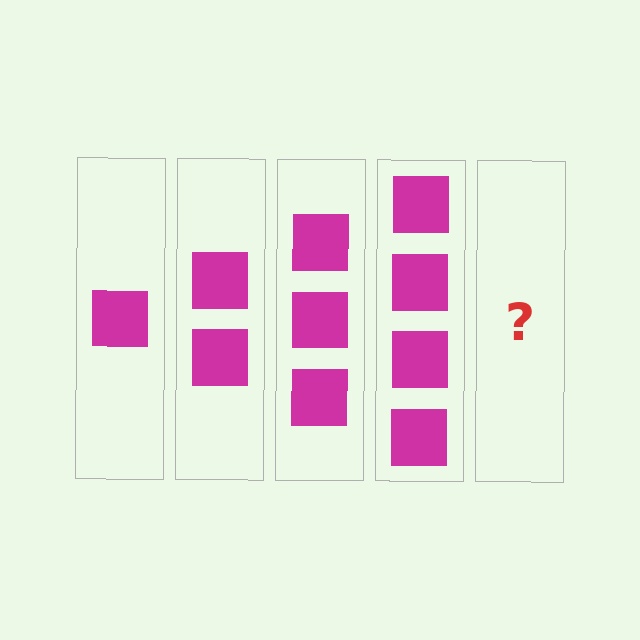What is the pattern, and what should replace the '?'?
The pattern is that each step adds one more square. The '?' should be 5 squares.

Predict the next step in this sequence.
The next step is 5 squares.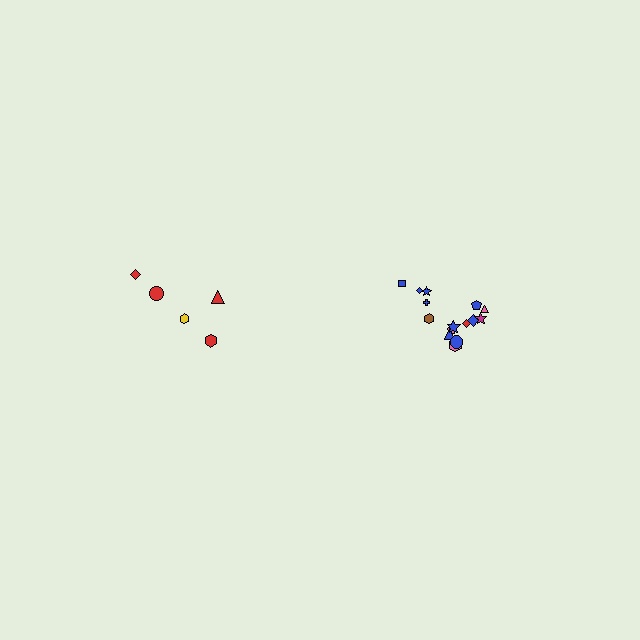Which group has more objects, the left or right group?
The right group.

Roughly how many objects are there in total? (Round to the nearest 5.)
Roughly 20 objects in total.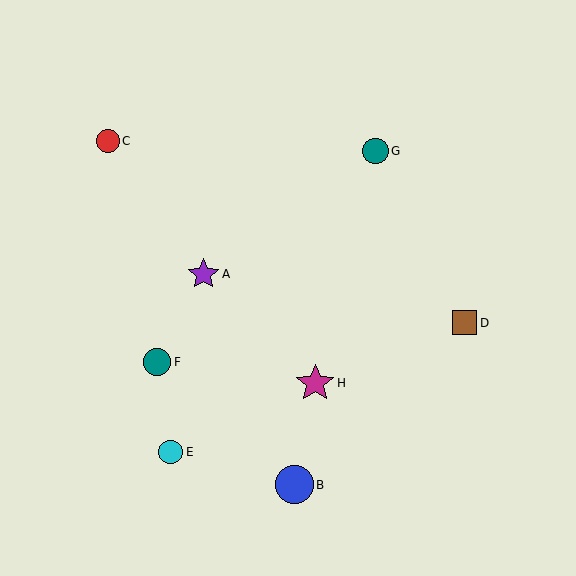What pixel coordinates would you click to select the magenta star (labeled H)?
Click at (315, 383) to select the magenta star H.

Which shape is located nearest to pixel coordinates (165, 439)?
The cyan circle (labeled E) at (171, 452) is nearest to that location.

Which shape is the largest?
The blue circle (labeled B) is the largest.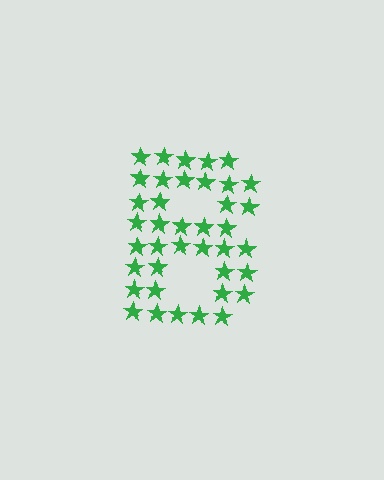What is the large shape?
The large shape is the letter B.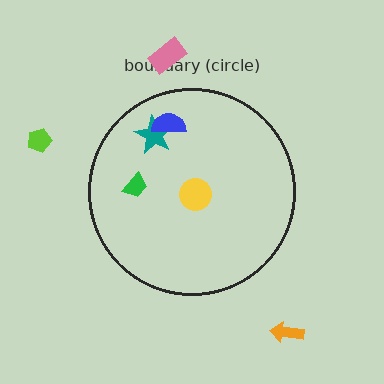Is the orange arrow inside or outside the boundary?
Outside.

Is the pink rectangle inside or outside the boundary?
Outside.